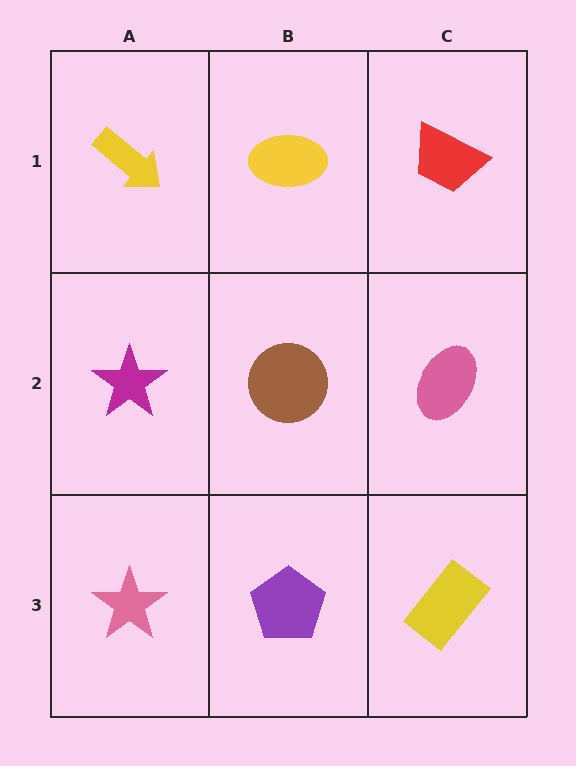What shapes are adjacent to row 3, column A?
A magenta star (row 2, column A), a purple pentagon (row 3, column B).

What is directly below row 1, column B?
A brown circle.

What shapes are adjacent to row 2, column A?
A yellow arrow (row 1, column A), a pink star (row 3, column A), a brown circle (row 2, column B).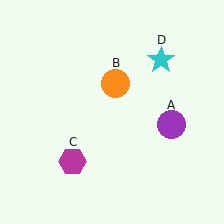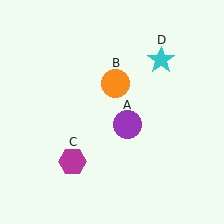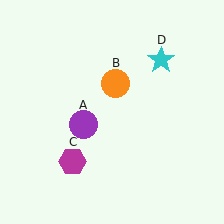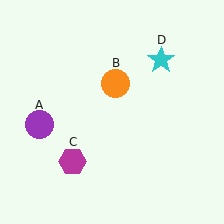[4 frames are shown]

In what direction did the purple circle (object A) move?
The purple circle (object A) moved left.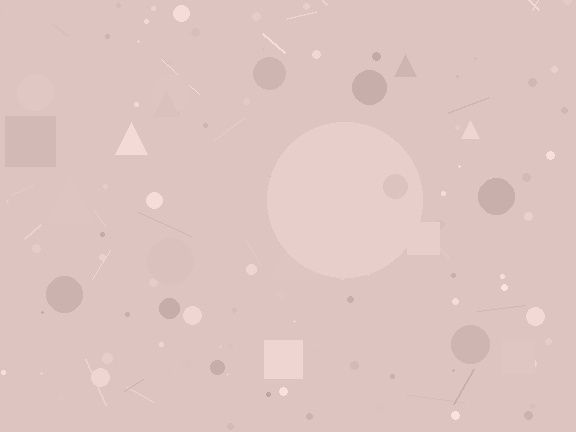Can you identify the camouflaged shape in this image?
The camouflaged shape is a circle.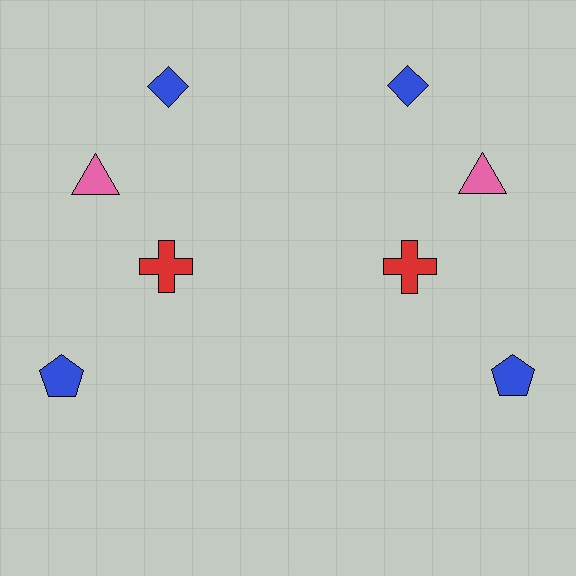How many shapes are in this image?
There are 8 shapes in this image.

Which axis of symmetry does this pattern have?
The pattern has a vertical axis of symmetry running through the center of the image.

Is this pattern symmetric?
Yes, this pattern has bilateral (reflection) symmetry.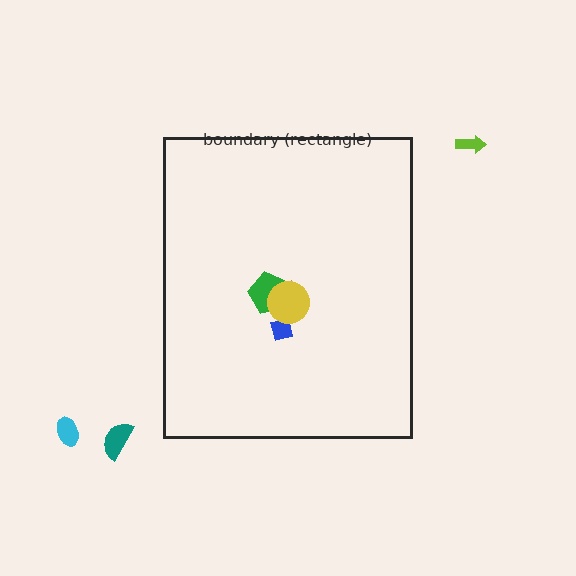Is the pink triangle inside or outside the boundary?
Inside.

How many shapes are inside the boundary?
4 inside, 3 outside.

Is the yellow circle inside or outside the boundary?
Inside.